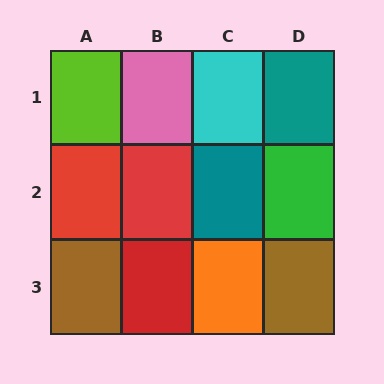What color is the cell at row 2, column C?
Teal.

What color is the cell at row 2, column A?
Red.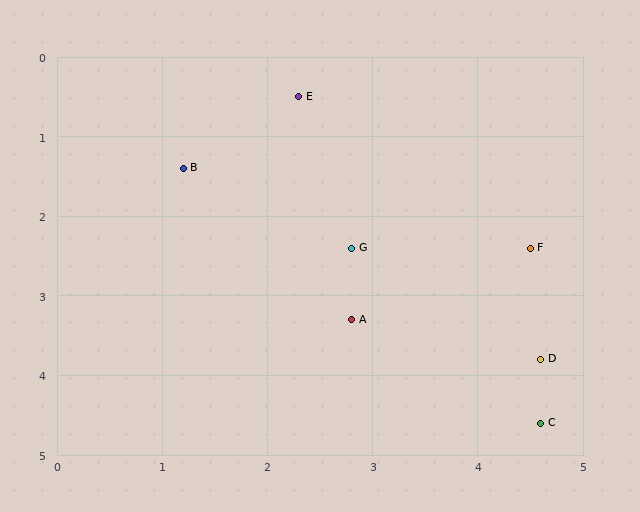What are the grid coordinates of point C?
Point C is at approximately (4.6, 4.6).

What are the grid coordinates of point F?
Point F is at approximately (4.5, 2.4).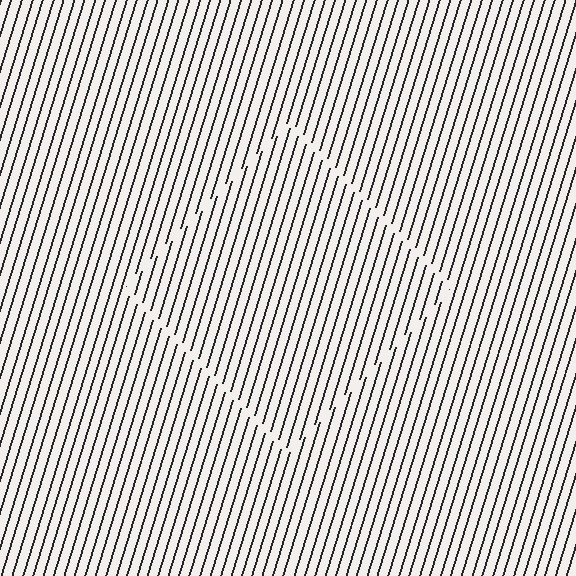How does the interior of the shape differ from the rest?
The interior of the shape contains the same grating, shifted by half a period — the contour is defined by the phase discontinuity where line-ends from the inner and outer gratings abut.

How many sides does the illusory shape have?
4 sides — the line-ends trace a square.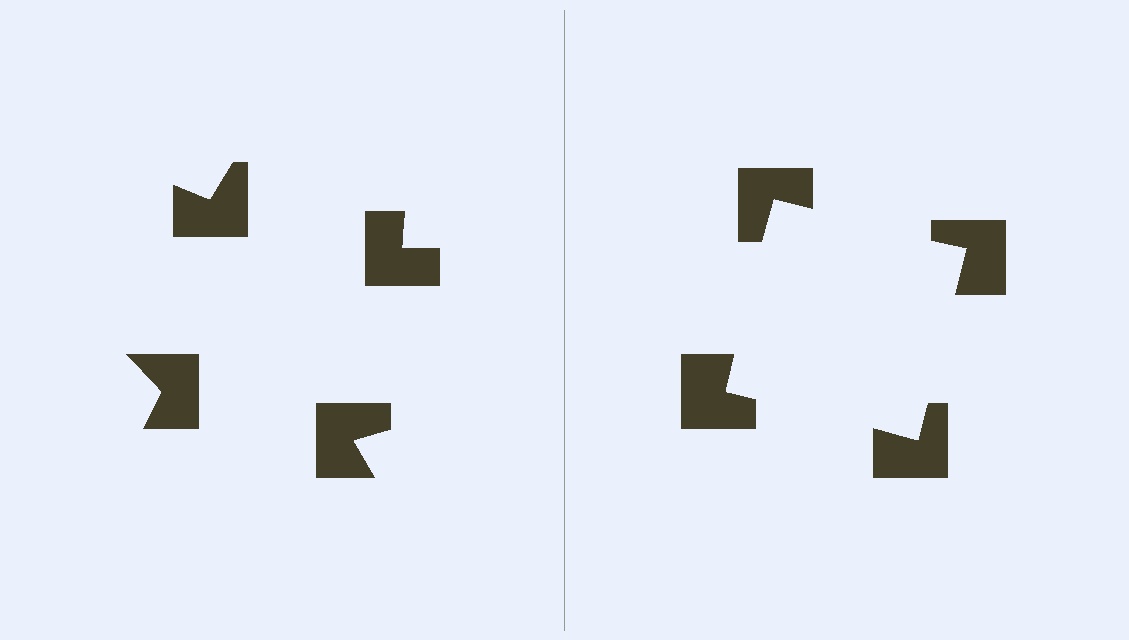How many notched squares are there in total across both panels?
8 — 4 on each side.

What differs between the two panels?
The notched squares are positioned identically on both sides; only the wedge orientations differ. On the right they align to a square; on the left they are misaligned.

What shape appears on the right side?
An illusory square.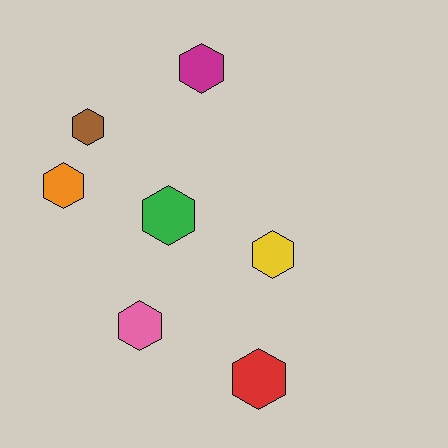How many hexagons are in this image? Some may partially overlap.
There are 7 hexagons.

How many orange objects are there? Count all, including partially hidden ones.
There is 1 orange object.